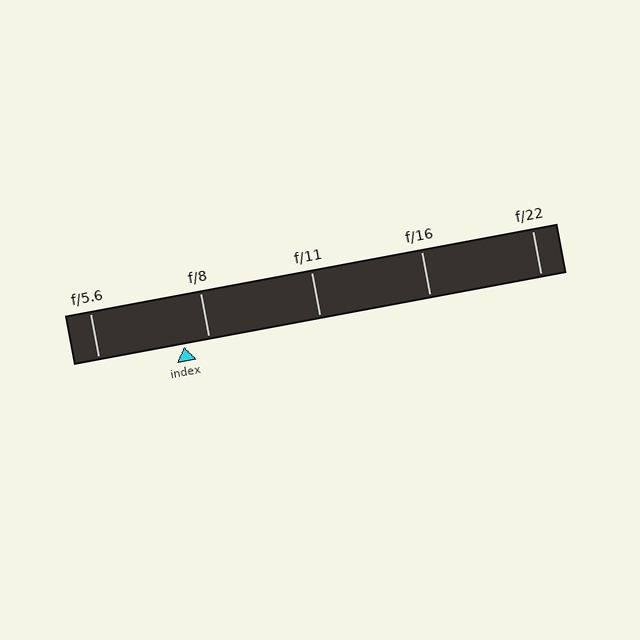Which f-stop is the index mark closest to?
The index mark is closest to f/8.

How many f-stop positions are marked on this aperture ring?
There are 5 f-stop positions marked.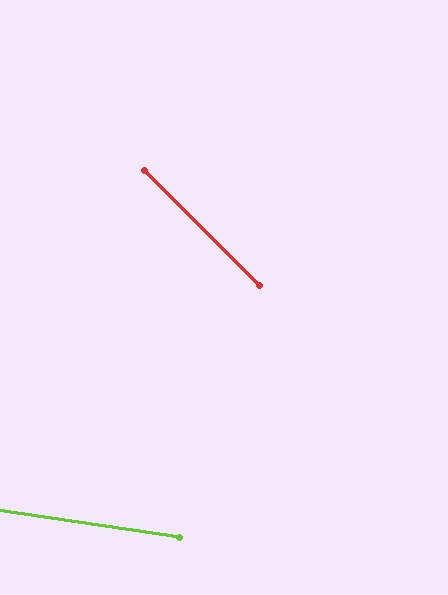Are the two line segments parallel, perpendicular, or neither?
Neither parallel nor perpendicular — they differ by about 36°.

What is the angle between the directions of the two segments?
Approximately 36 degrees.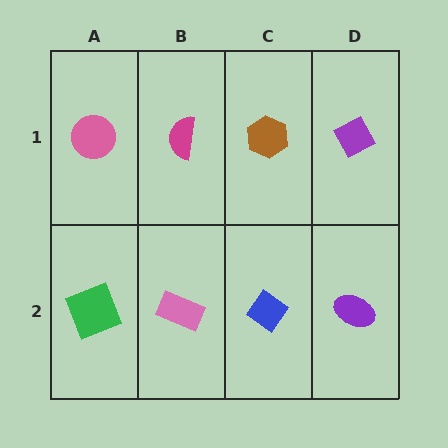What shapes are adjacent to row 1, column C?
A blue diamond (row 2, column C), a magenta semicircle (row 1, column B), a purple diamond (row 1, column D).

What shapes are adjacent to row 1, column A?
A green square (row 2, column A), a magenta semicircle (row 1, column B).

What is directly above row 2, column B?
A magenta semicircle.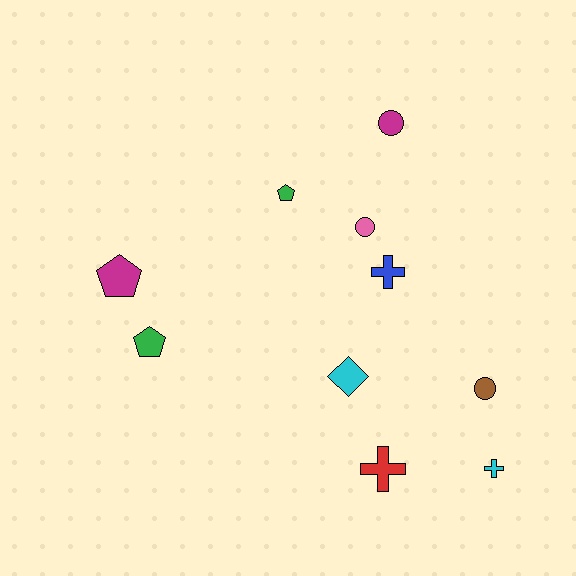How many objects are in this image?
There are 10 objects.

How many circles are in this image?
There are 3 circles.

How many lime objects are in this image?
There are no lime objects.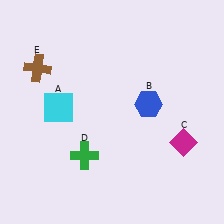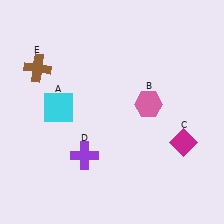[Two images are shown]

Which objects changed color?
B changed from blue to pink. D changed from green to purple.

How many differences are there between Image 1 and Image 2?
There are 2 differences between the two images.